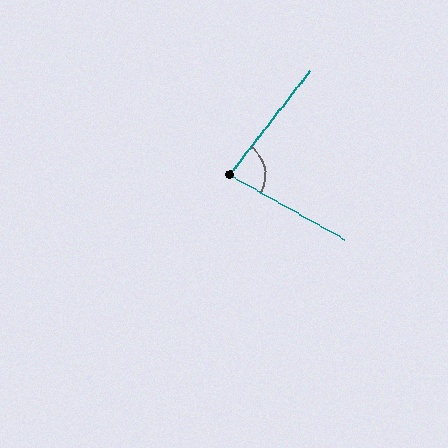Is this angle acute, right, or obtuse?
It is acute.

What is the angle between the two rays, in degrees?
Approximately 82 degrees.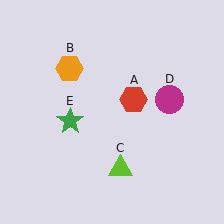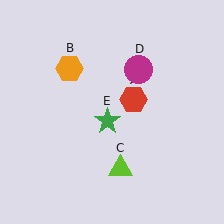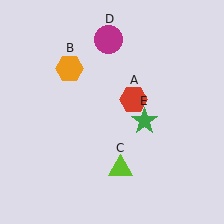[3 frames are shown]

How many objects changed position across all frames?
2 objects changed position: magenta circle (object D), green star (object E).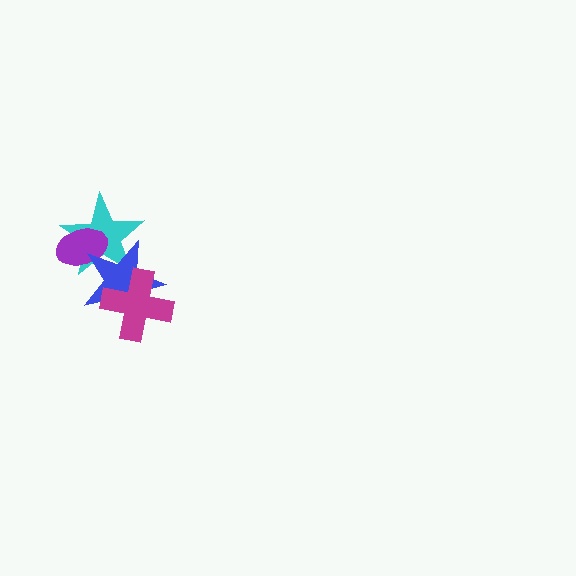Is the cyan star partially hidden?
Yes, it is partially covered by another shape.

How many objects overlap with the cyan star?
2 objects overlap with the cyan star.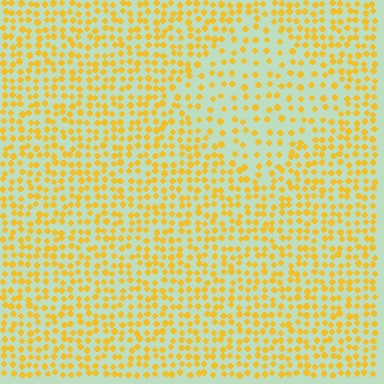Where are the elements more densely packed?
The elements are more densely packed outside the diamond boundary.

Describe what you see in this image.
The image contains small yellow elements arranged at two different densities. A diamond-shaped region is visible where the elements are less densely packed than the surrounding area.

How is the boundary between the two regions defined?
The boundary is defined by a change in element density (approximately 1.8x ratio). All elements are the same color, size, and shape.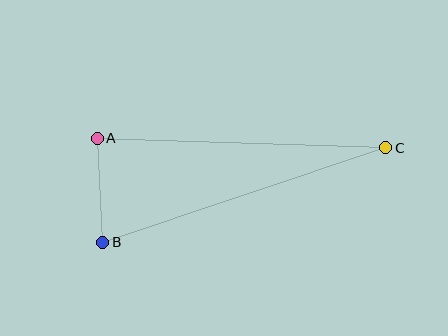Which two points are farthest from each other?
Points B and C are farthest from each other.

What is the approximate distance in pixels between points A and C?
The distance between A and C is approximately 288 pixels.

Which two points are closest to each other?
Points A and B are closest to each other.